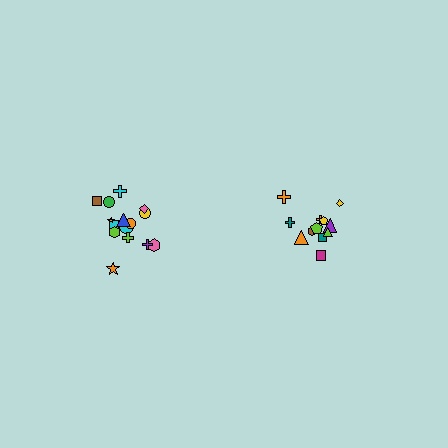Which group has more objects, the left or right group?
The left group.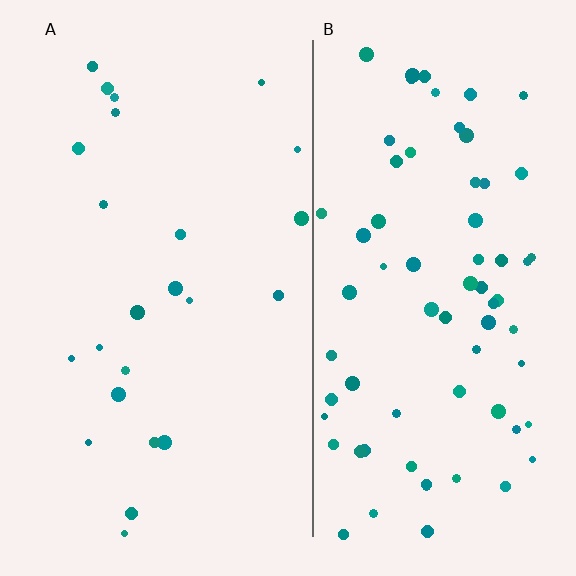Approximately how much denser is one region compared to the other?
Approximately 3.1× — region B over region A.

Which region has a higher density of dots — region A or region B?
B (the right).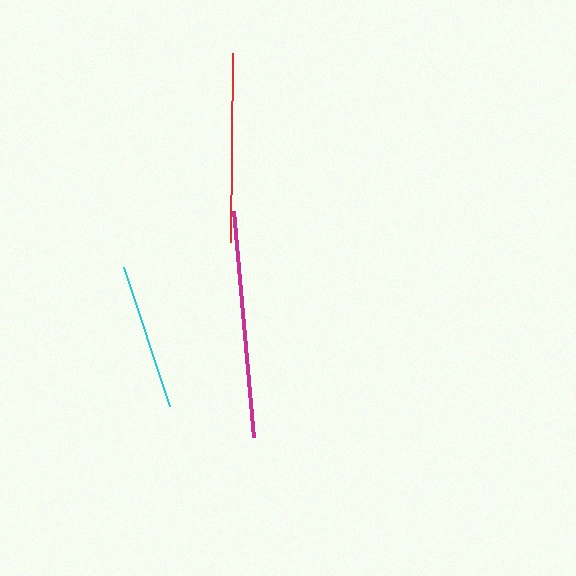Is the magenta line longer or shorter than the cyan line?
The magenta line is longer than the cyan line.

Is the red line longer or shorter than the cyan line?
The red line is longer than the cyan line.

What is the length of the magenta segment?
The magenta segment is approximately 226 pixels long.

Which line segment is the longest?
The magenta line is the longest at approximately 226 pixels.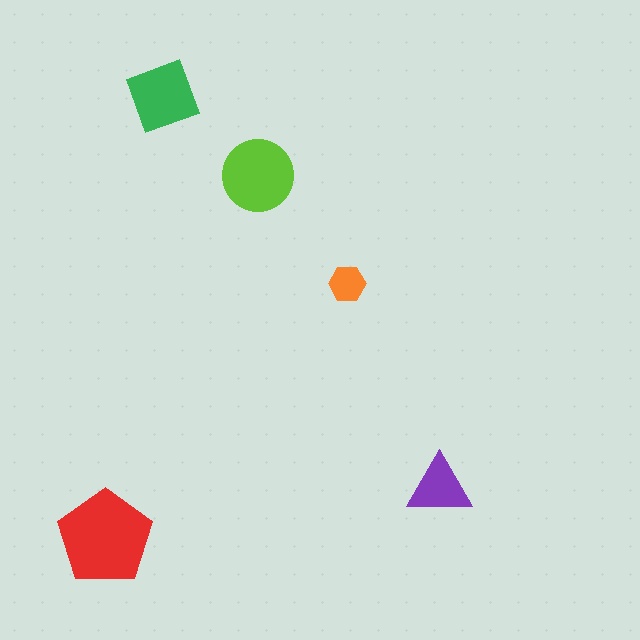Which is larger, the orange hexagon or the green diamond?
The green diamond.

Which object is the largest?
The red pentagon.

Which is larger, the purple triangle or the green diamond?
The green diamond.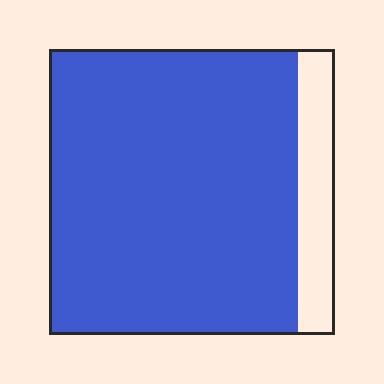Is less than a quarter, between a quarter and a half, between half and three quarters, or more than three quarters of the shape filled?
More than three quarters.